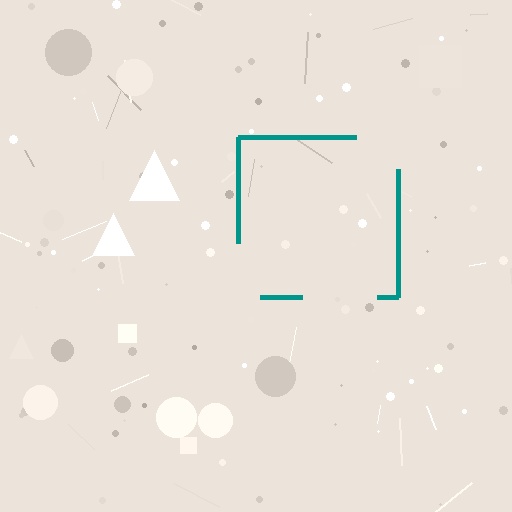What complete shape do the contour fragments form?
The contour fragments form a square.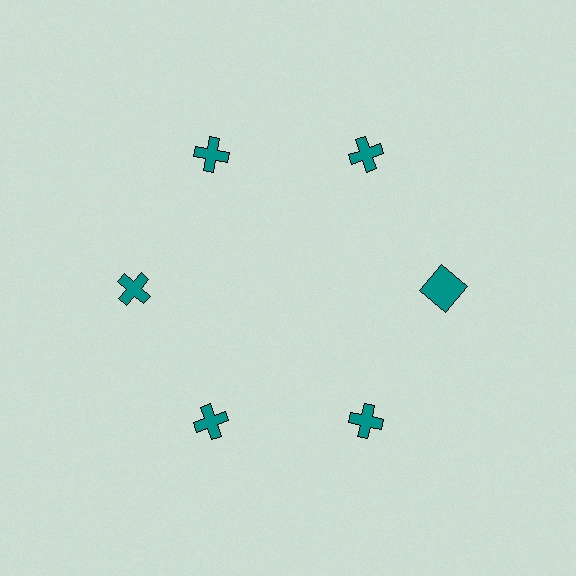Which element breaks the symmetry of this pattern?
The teal square at roughly the 3 o'clock position breaks the symmetry. All other shapes are teal crosses.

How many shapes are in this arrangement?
There are 6 shapes arranged in a ring pattern.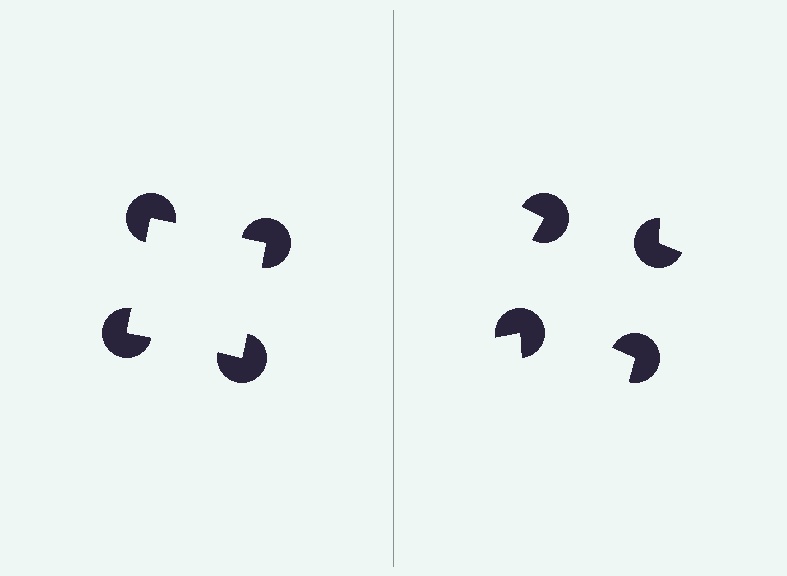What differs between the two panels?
The pac-man discs are positioned identically on both sides; only the wedge orientations differ. On the left they align to a square; on the right they are misaligned.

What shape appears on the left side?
An illusory square.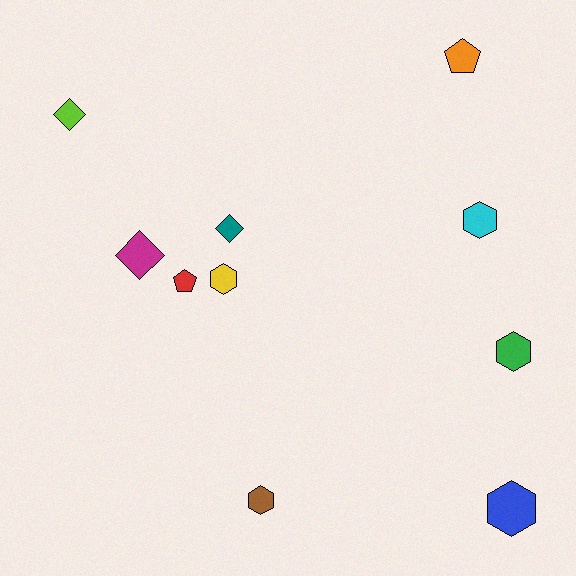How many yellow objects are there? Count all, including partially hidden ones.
There is 1 yellow object.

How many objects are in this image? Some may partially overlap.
There are 10 objects.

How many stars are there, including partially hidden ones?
There are no stars.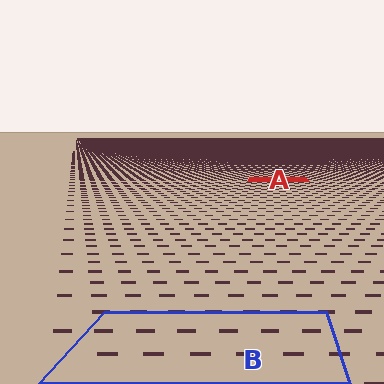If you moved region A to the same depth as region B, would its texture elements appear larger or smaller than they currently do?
They would appear larger. At a closer depth, the same texture elements are projected at a bigger on-screen size.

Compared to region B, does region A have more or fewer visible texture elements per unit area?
Region A has more texture elements per unit area — they are packed more densely because it is farther away.